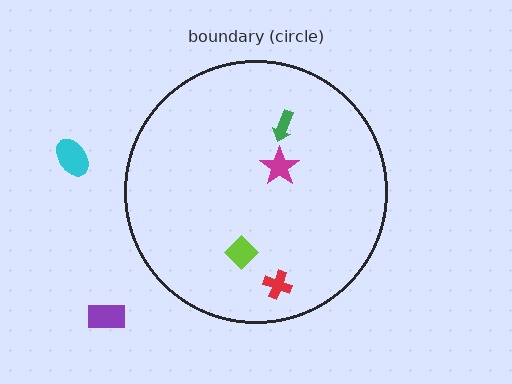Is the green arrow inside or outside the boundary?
Inside.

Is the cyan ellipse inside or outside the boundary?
Outside.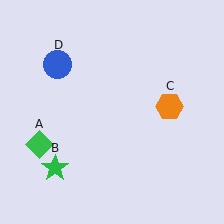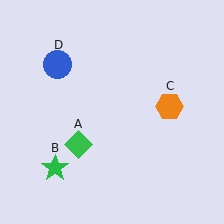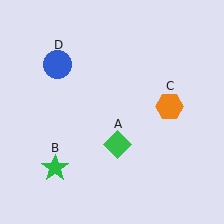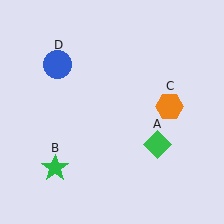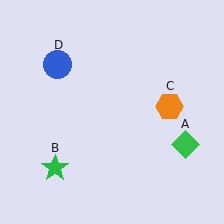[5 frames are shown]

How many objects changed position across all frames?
1 object changed position: green diamond (object A).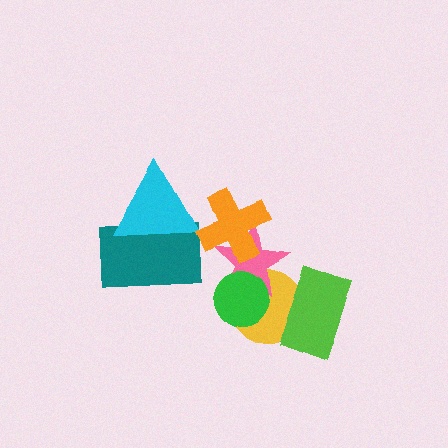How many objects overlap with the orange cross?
1 object overlaps with the orange cross.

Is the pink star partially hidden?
Yes, it is partially covered by another shape.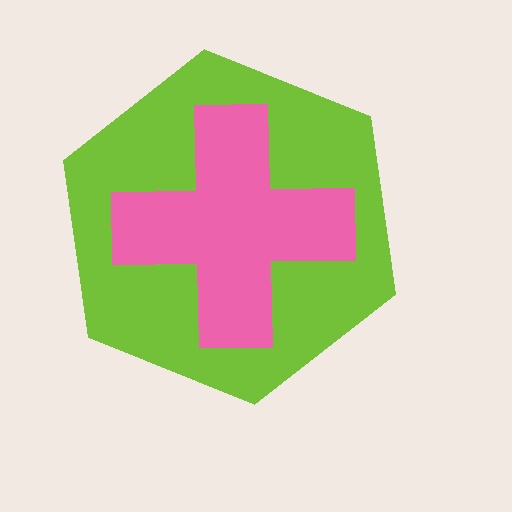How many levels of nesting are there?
2.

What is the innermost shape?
The pink cross.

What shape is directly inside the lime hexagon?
The pink cross.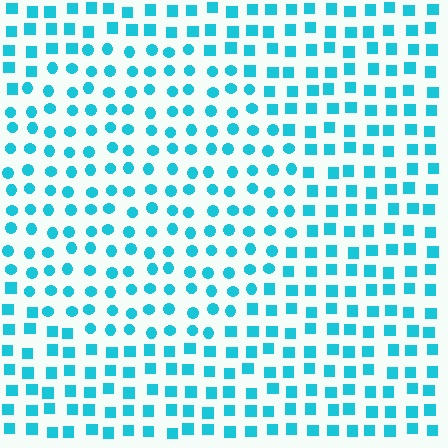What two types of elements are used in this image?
The image uses circles inside the circle region and squares outside it.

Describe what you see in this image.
The image is filled with small cyan elements arranged in a uniform grid. A circle-shaped region contains circles, while the surrounding area contains squares. The boundary is defined purely by the change in element shape.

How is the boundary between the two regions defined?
The boundary is defined by a change in element shape: circles inside vs. squares outside. All elements share the same color and spacing.